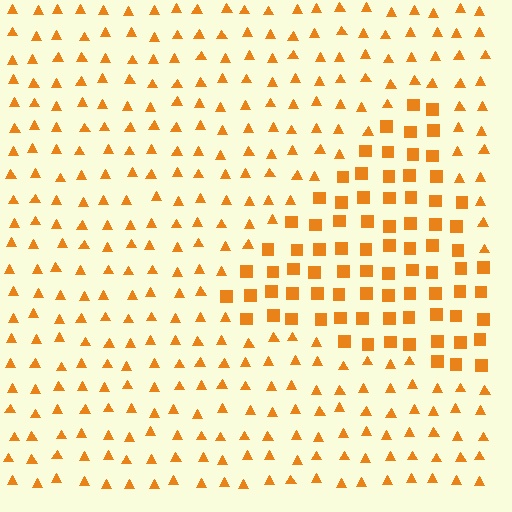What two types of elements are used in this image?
The image uses squares inside the triangle region and triangles outside it.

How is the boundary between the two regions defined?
The boundary is defined by a change in element shape: squares inside vs. triangles outside. All elements share the same color and spacing.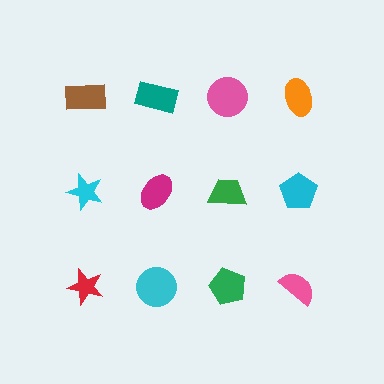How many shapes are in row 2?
4 shapes.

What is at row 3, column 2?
A cyan circle.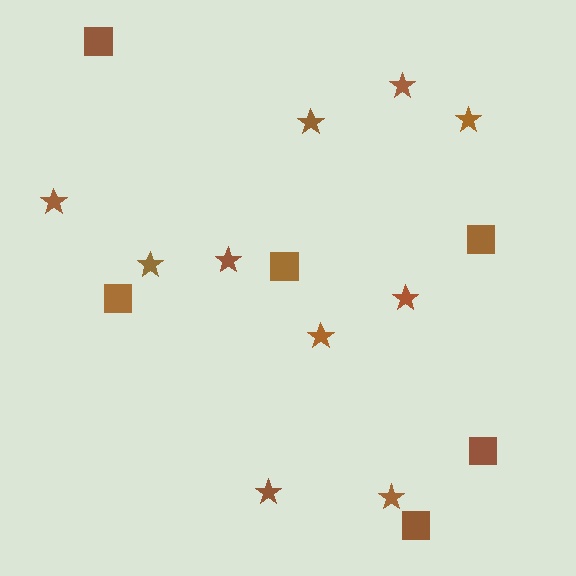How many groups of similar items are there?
There are 2 groups: one group of squares (6) and one group of stars (10).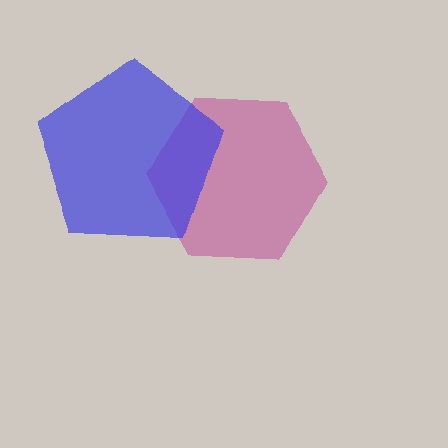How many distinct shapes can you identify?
There are 2 distinct shapes: a magenta hexagon, a blue pentagon.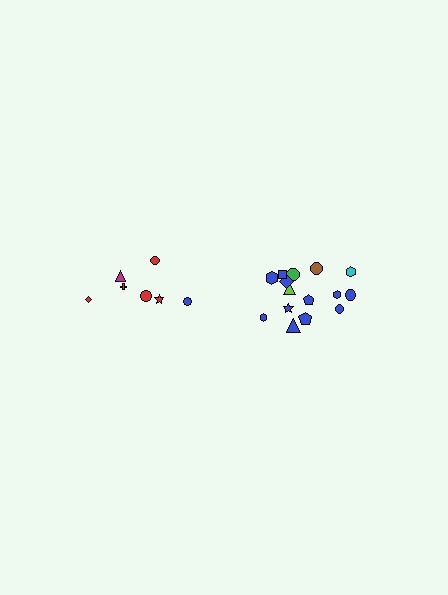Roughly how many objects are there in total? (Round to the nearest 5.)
Roughly 20 objects in total.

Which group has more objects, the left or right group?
The right group.